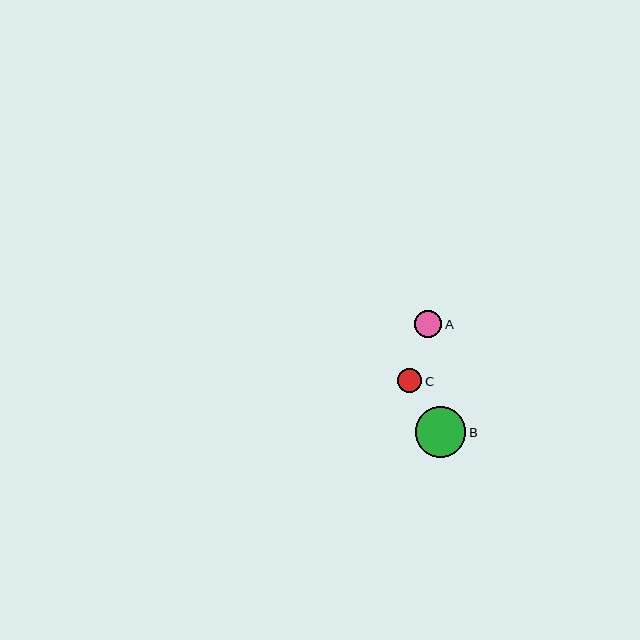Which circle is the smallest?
Circle C is the smallest with a size of approximately 24 pixels.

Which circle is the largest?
Circle B is the largest with a size of approximately 51 pixels.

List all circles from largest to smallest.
From largest to smallest: B, A, C.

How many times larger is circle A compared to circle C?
Circle A is approximately 1.1 times the size of circle C.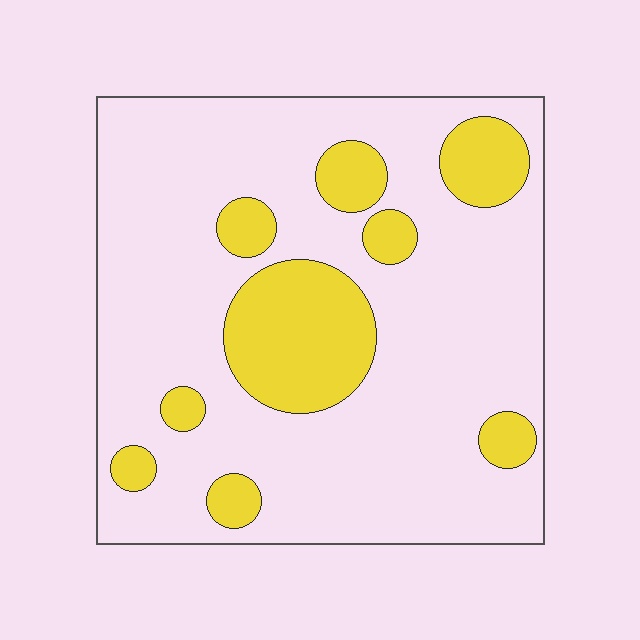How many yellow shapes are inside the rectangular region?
9.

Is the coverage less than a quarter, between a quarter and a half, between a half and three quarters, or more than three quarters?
Less than a quarter.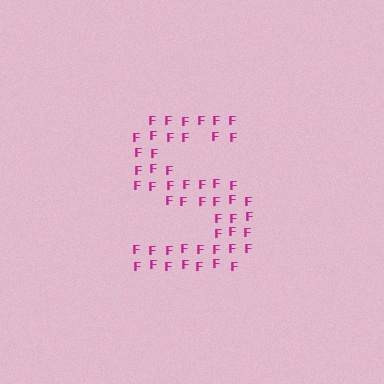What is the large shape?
The large shape is the letter S.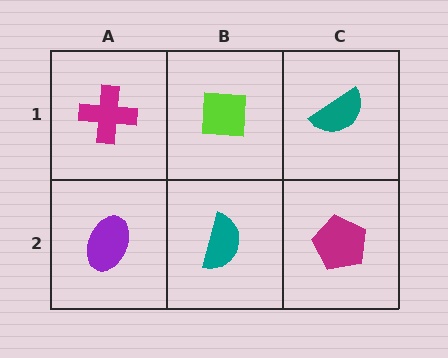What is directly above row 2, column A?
A magenta cross.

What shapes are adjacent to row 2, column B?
A lime square (row 1, column B), a purple ellipse (row 2, column A), a magenta pentagon (row 2, column C).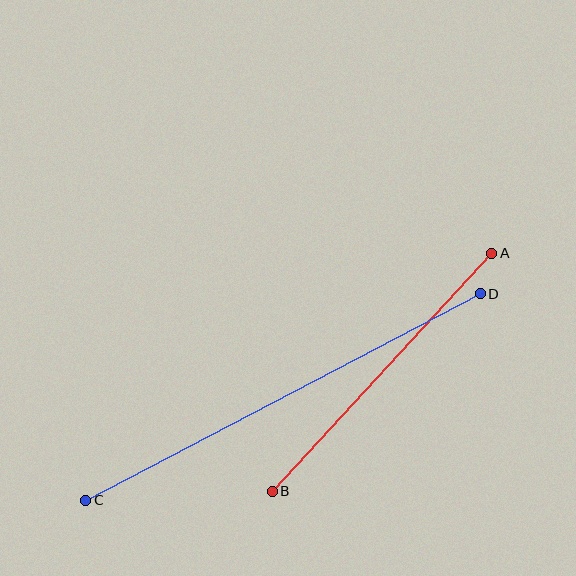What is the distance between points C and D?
The distance is approximately 445 pixels.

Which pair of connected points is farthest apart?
Points C and D are farthest apart.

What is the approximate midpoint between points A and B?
The midpoint is at approximately (382, 372) pixels.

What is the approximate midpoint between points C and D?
The midpoint is at approximately (283, 397) pixels.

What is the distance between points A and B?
The distance is approximately 324 pixels.